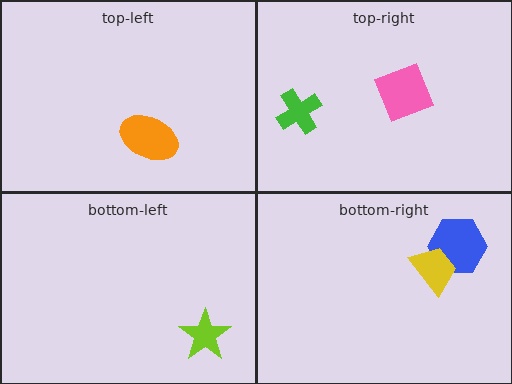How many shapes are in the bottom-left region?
1.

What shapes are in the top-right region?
The pink diamond, the green cross.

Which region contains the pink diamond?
The top-right region.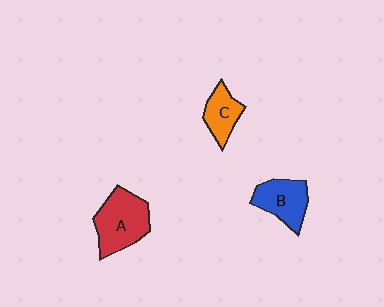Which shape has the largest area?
Shape A (red).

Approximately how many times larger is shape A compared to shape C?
Approximately 1.7 times.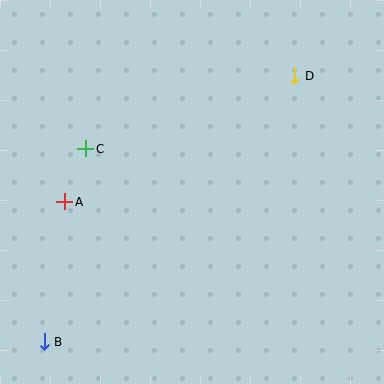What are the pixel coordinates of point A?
Point A is at (65, 202).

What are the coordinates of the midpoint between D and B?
The midpoint between D and B is at (169, 209).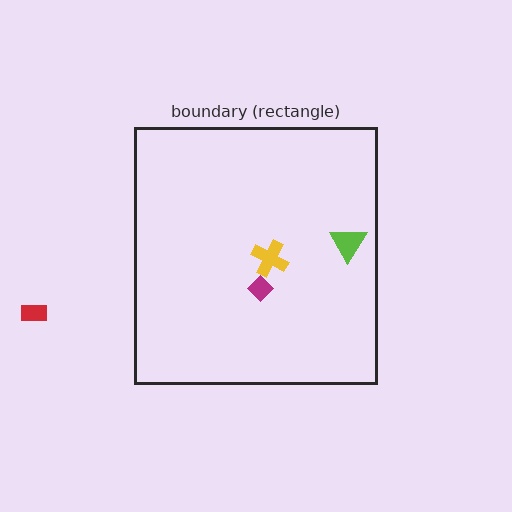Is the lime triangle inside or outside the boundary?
Inside.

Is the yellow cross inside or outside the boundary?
Inside.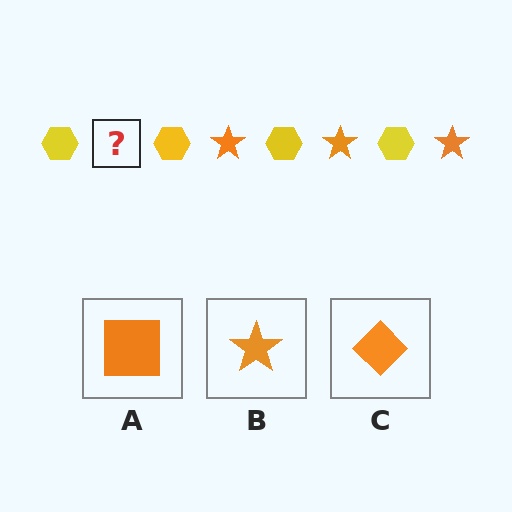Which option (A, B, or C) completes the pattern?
B.